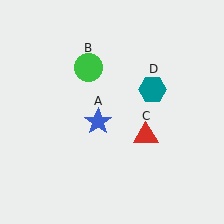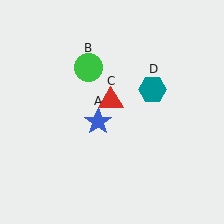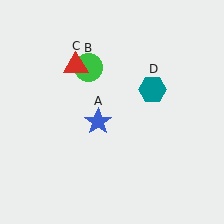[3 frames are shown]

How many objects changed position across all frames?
1 object changed position: red triangle (object C).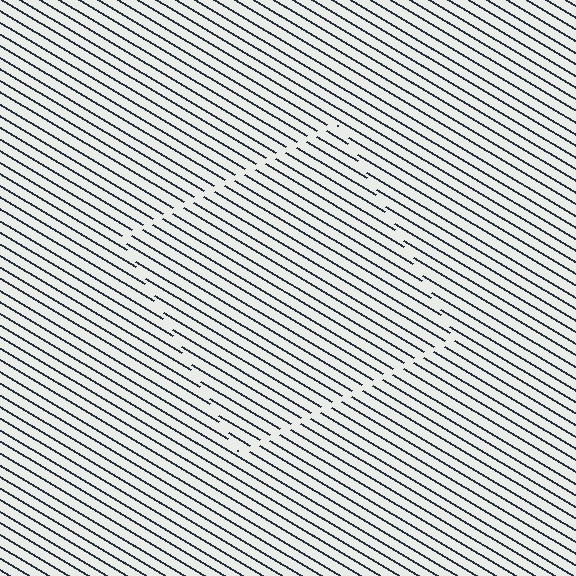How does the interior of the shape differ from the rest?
The interior of the shape contains the same grating, shifted by half a period — the contour is defined by the phase discontinuity where line-ends from the inner and outer gratings abut.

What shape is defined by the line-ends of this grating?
An illusory square. The interior of the shape contains the same grating, shifted by half a period — the contour is defined by the phase discontinuity where line-ends from the inner and outer gratings abut.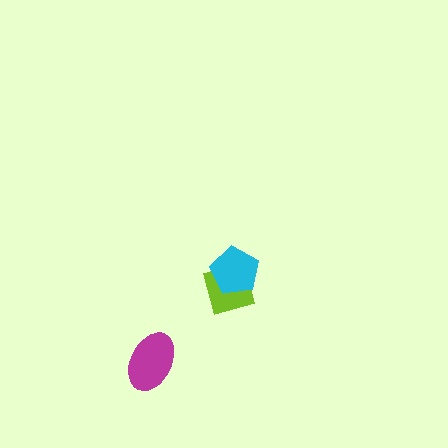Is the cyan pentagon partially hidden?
No, no other shape covers it.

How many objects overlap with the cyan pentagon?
1 object overlaps with the cyan pentagon.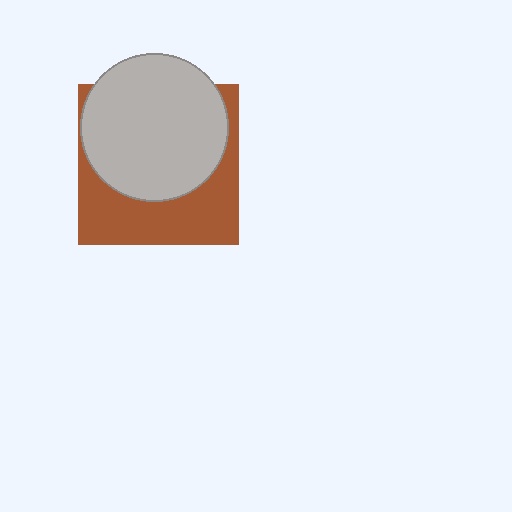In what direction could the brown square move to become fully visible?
The brown square could move down. That would shift it out from behind the light gray circle entirely.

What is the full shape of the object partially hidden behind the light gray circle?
The partially hidden object is a brown square.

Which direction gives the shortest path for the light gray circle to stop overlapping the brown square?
Moving up gives the shortest separation.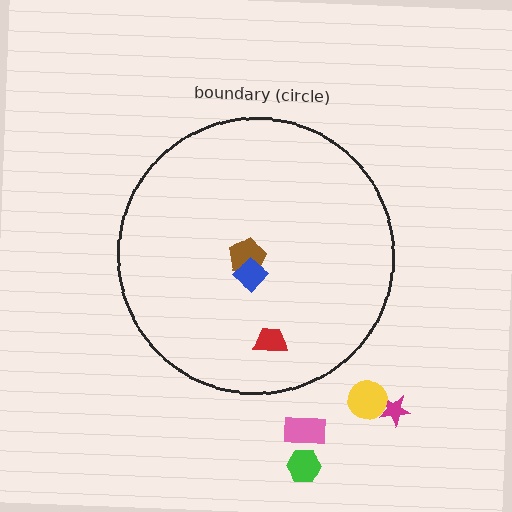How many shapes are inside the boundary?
3 inside, 4 outside.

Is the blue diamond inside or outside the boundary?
Inside.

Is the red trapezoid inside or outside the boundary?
Inside.